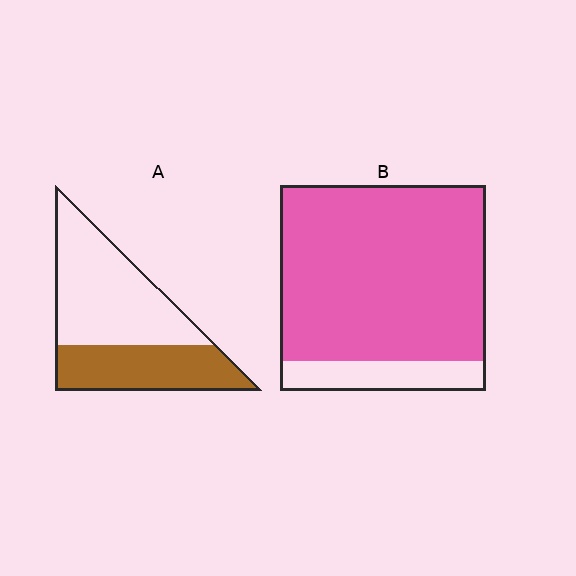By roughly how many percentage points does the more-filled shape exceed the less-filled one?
By roughly 45 percentage points (B over A).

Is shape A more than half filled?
No.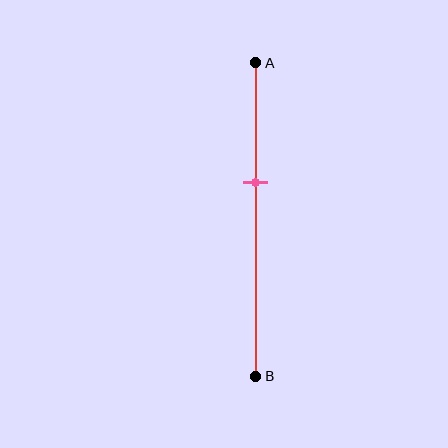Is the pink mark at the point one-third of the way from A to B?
No, the mark is at about 40% from A, not at the 33% one-third point.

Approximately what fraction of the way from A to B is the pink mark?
The pink mark is approximately 40% of the way from A to B.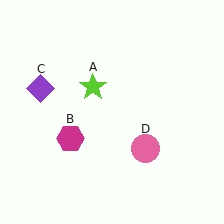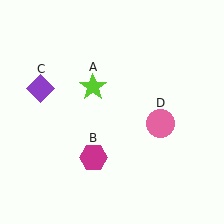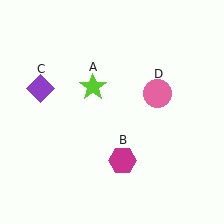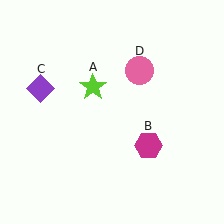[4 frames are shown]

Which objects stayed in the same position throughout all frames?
Lime star (object A) and purple diamond (object C) remained stationary.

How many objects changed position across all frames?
2 objects changed position: magenta hexagon (object B), pink circle (object D).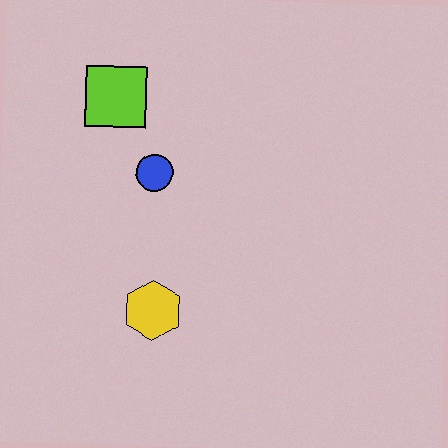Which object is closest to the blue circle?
The lime square is closest to the blue circle.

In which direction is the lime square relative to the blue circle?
The lime square is above the blue circle.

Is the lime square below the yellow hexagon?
No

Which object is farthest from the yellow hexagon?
The lime square is farthest from the yellow hexagon.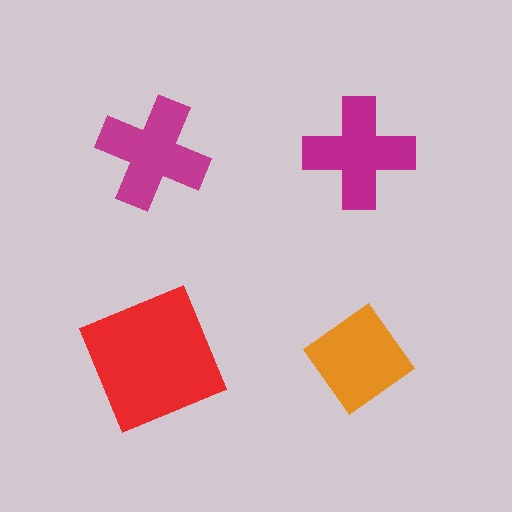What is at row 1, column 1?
A magenta cross.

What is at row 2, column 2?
An orange diamond.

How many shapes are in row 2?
2 shapes.